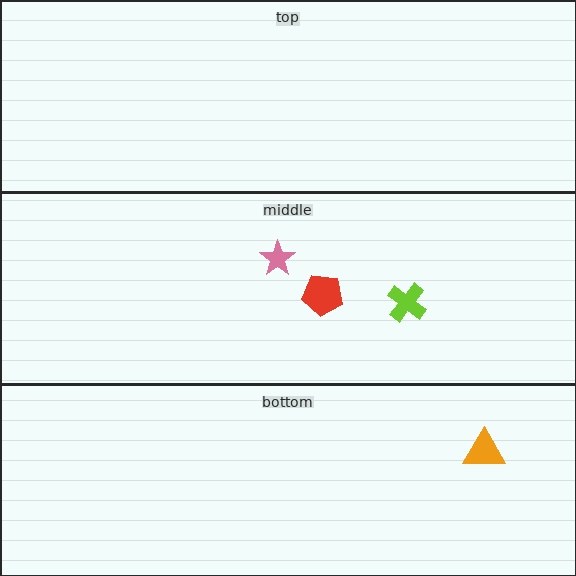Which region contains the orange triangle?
The bottom region.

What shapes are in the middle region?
The red pentagon, the lime cross, the pink star.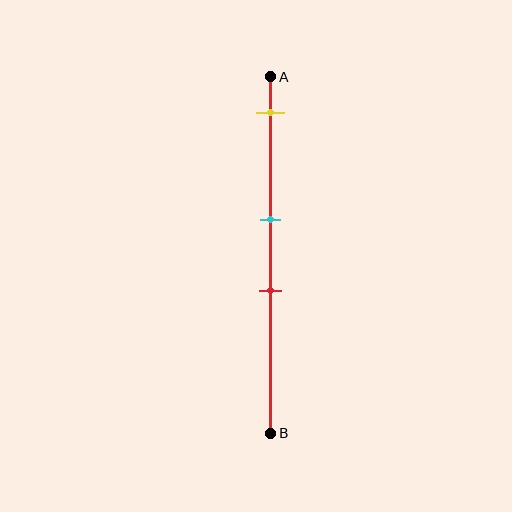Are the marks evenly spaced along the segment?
No, the marks are not evenly spaced.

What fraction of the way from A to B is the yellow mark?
The yellow mark is approximately 10% (0.1) of the way from A to B.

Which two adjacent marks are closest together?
The cyan and red marks are the closest adjacent pair.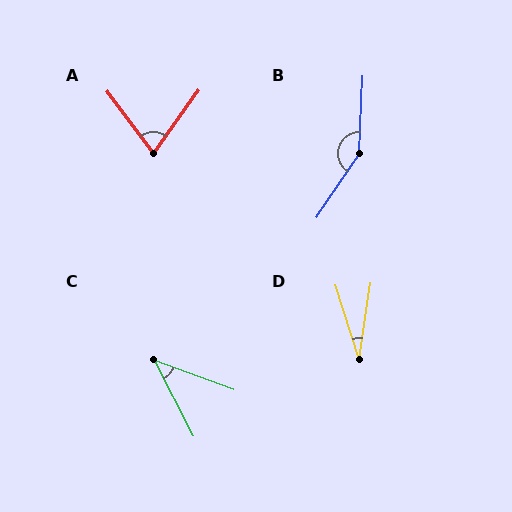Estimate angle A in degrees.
Approximately 72 degrees.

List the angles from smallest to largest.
D (26°), C (42°), A (72°), B (149°).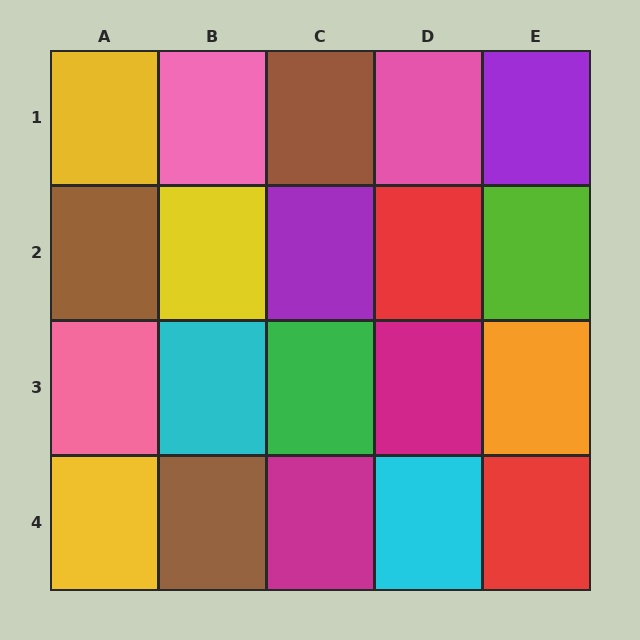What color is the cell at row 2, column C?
Purple.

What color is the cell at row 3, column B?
Cyan.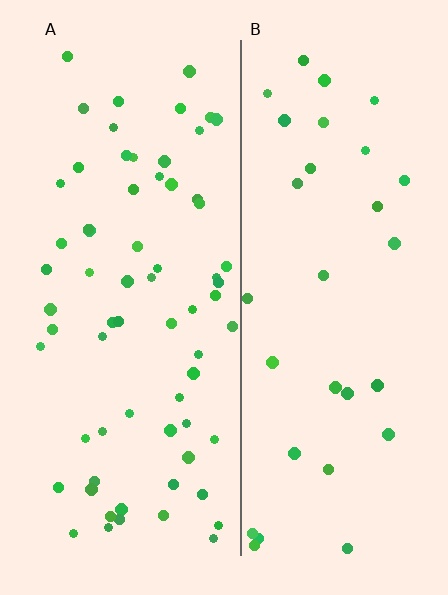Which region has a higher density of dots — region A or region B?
A (the left).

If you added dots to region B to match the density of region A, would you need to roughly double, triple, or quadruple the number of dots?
Approximately double.